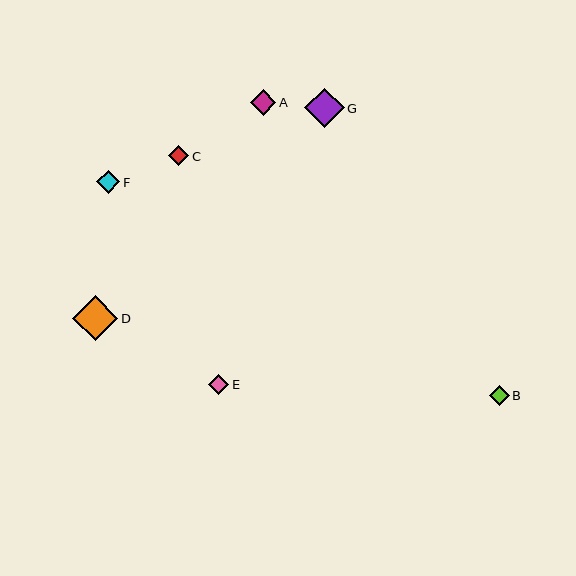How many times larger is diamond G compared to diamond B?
Diamond G is approximately 2.0 times the size of diamond B.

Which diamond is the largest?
Diamond D is the largest with a size of approximately 45 pixels.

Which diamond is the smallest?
Diamond B is the smallest with a size of approximately 20 pixels.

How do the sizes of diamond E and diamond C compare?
Diamond E and diamond C are approximately the same size.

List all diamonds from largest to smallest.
From largest to smallest: D, G, A, F, E, C, B.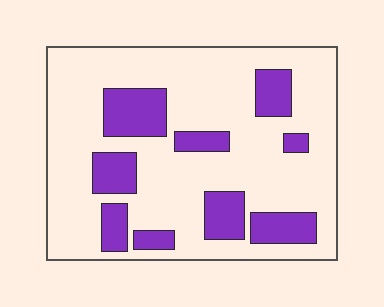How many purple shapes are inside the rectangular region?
9.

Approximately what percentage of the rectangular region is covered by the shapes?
Approximately 25%.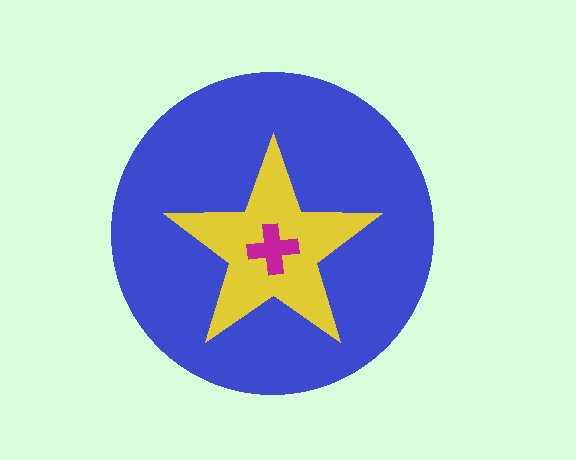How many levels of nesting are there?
3.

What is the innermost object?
The magenta cross.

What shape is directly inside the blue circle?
The yellow star.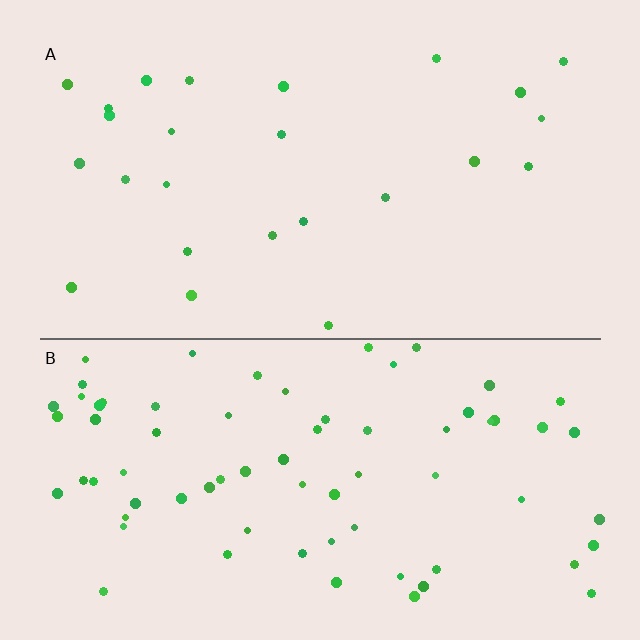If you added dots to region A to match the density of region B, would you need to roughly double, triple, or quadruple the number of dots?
Approximately triple.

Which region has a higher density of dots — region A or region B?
B (the bottom).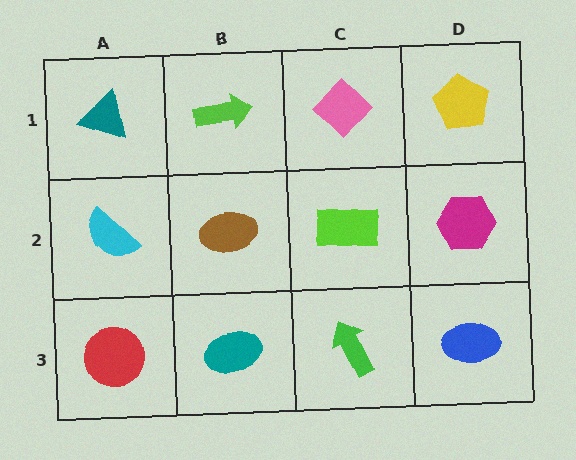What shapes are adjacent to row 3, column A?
A cyan semicircle (row 2, column A), a teal ellipse (row 3, column B).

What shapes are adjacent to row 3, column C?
A lime rectangle (row 2, column C), a teal ellipse (row 3, column B), a blue ellipse (row 3, column D).